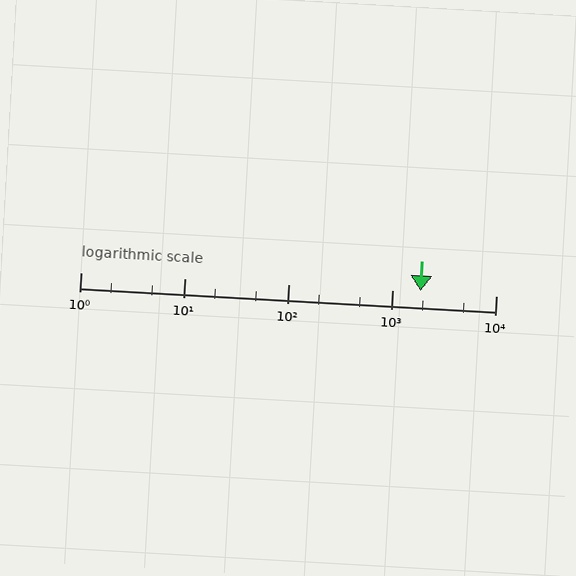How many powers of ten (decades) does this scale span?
The scale spans 4 decades, from 1 to 10000.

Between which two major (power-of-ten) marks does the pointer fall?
The pointer is between 1000 and 10000.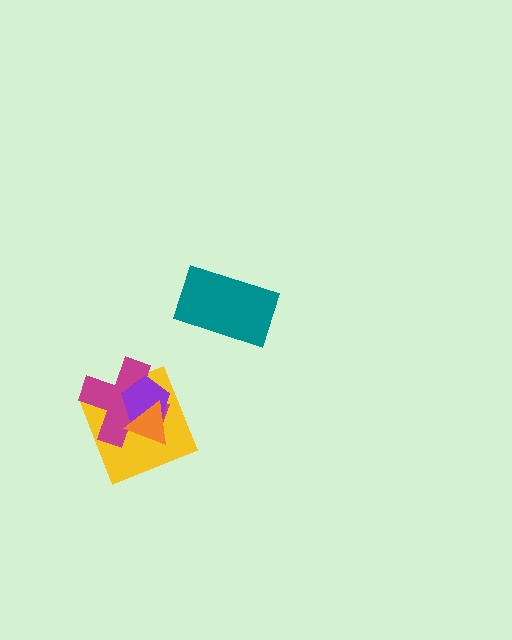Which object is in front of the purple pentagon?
The orange triangle is in front of the purple pentagon.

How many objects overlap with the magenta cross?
3 objects overlap with the magenta cross.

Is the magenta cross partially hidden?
Yes, it is partially covered by another shape.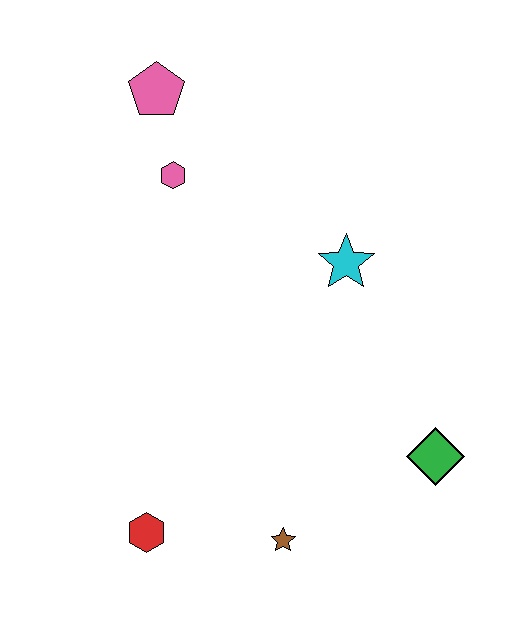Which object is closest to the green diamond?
The brown star is closest to the green diamond.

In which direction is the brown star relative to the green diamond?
The brown star is to the left of the green diamond.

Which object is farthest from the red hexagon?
The pink pentagon is farthest from the red hexagon.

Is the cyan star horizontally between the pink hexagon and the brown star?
No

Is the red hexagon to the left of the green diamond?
Yes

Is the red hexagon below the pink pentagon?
Yes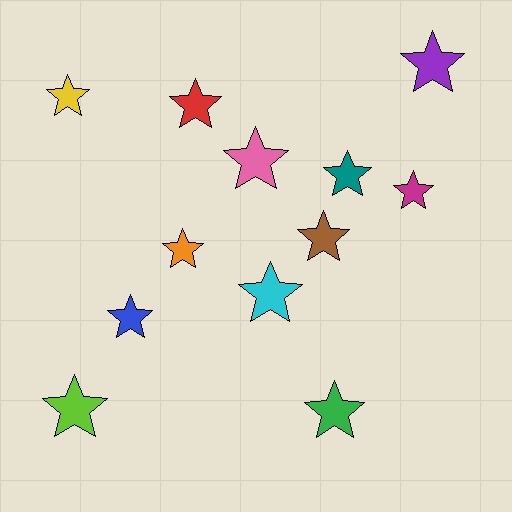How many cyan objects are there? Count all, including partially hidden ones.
There is 1 cyan object.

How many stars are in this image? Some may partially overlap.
There are 12 stars.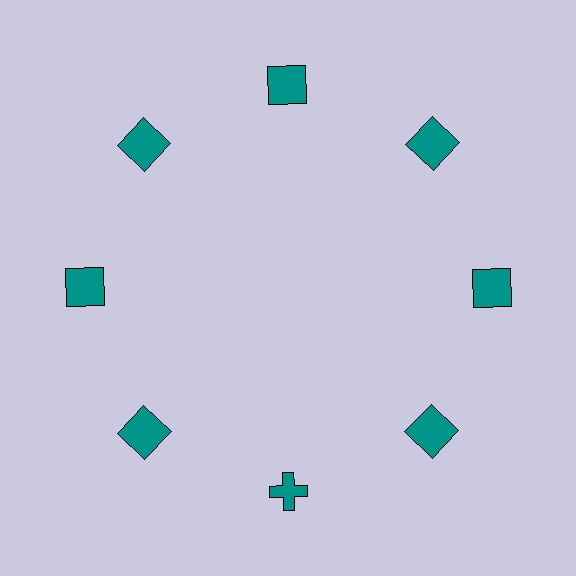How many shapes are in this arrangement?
There are 8 shapes arranged in a ring pattern.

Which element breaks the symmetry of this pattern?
The teal cross at roughly the 6 o'clock position breaks the symmetry. All other shapes are teal squares.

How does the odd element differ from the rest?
It has a different shape: cross instead of square.